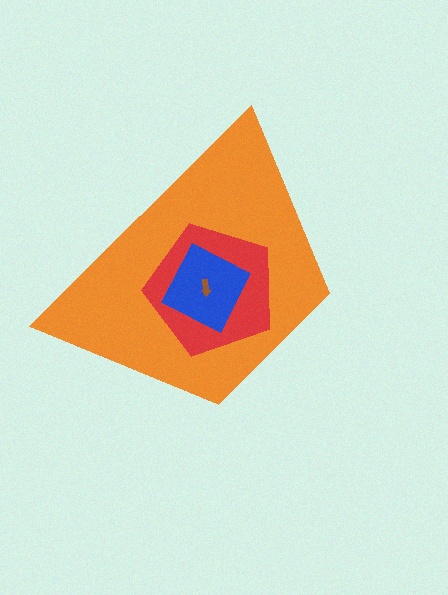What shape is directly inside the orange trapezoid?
The red pentagon.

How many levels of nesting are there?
4.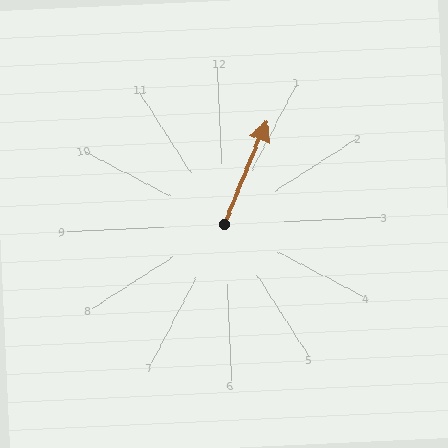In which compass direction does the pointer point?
Northeast.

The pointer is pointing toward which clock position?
Roughly 1 o'clock.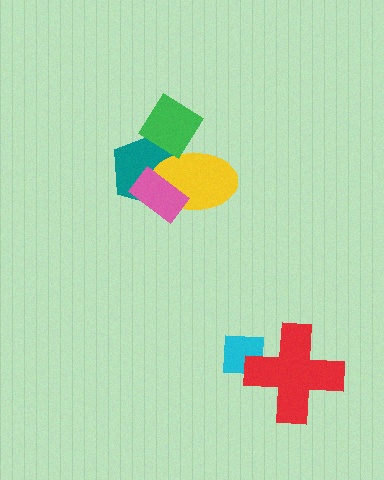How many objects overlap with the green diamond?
2 objects overlap with the green diamond.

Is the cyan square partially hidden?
Yes, it is partially covered by another shape.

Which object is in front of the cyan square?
The red cross is in front of the cyan square.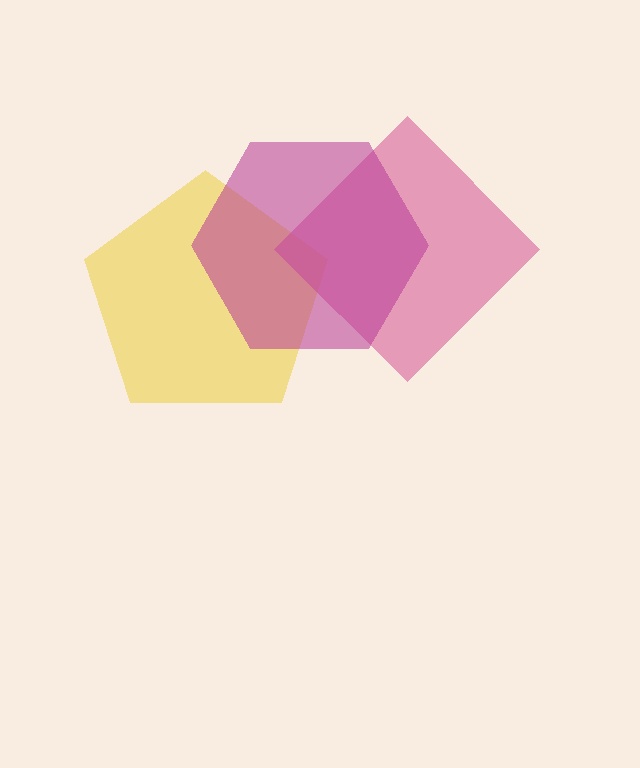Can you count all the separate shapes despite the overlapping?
Yes, there are 3 separate shapes.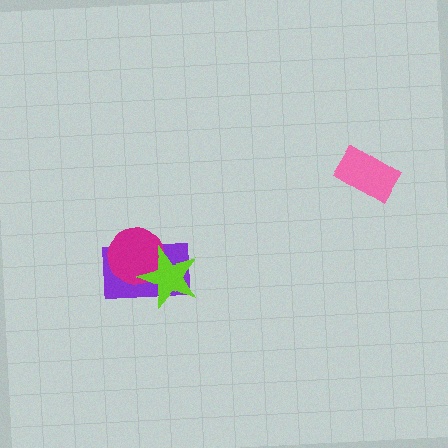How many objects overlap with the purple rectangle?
2 objects overlap with the purple rectangle.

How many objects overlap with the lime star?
2 objects overlap with the lime star.